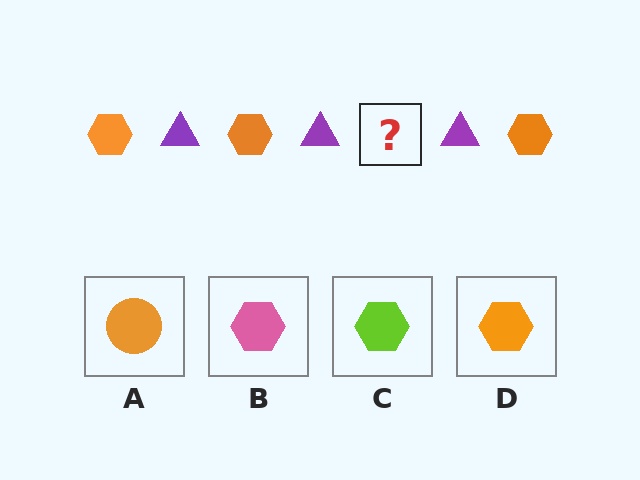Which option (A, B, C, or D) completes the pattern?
D.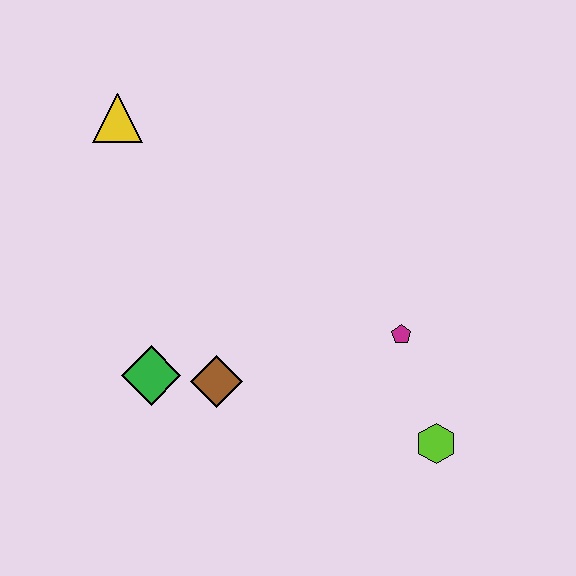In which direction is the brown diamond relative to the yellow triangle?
The brown diamond is below the yellow triangle.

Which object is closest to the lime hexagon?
The magenta pentagon is closest to the lime hexagon.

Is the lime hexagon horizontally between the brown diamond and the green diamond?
No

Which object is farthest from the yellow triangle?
The lime hexagon is farthest from the yellow triangle.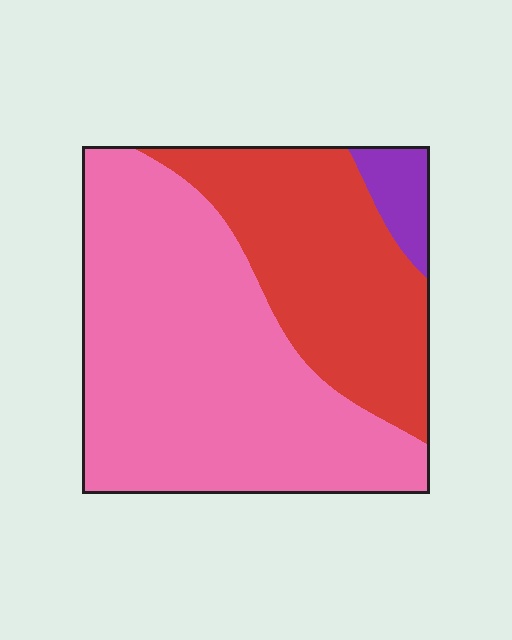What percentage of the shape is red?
Red covers roughly 35% of the shape.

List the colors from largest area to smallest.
From largest to smallest: pink, red, purple.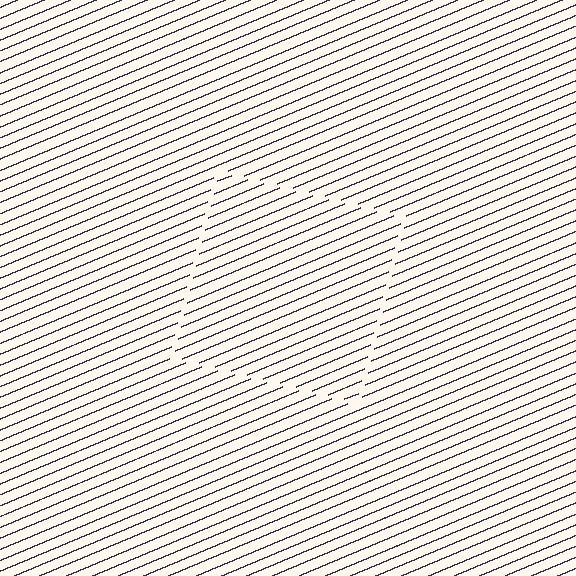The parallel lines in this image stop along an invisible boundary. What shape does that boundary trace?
An illusory square. The interior of the shape contains the same grating, shifted by half a period — the contour is defined by the phase discontinuity where line-ends from the inner and outer gratings abut.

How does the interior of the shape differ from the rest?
The interior of the shape contains the same grating, shifted by half a period — the contour is defined by the phase discontinuity where line-ends from the inner and outer gratings abut.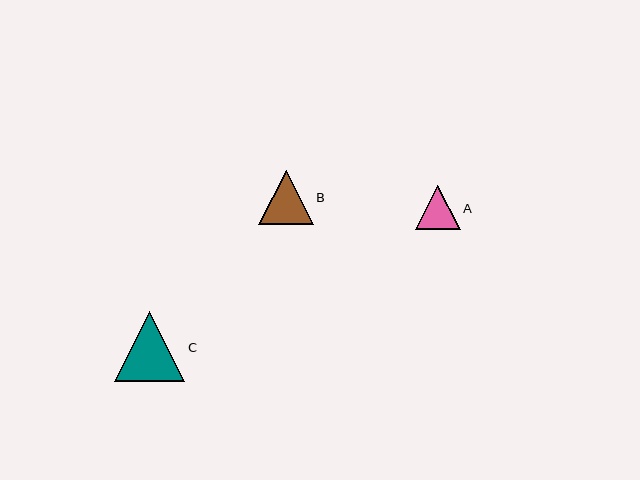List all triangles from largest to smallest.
From largest to smallest: C, B, A.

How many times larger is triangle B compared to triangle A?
Triangle B is approximately 1.2 times the size of triangle A.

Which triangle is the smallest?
Triangle A is the smallest with a size of approximately 44 pixels.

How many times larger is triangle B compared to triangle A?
Triangle B is approximately 1.2 times the size of triangle A.